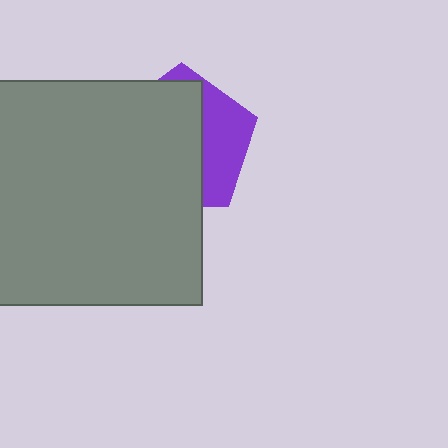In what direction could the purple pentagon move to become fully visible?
The purple pentagon could move right. That would shift it out from behind the gray square entirely.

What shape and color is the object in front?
The object in front is a gray square.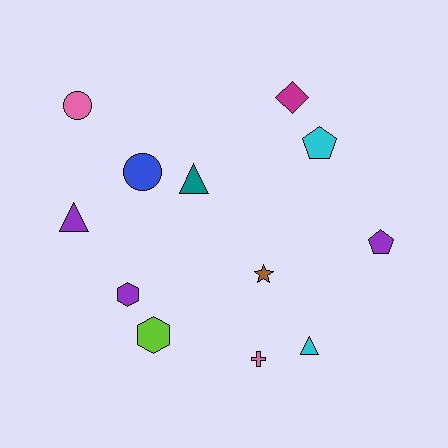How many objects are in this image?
There are 12 objects.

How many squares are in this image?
There are no squares.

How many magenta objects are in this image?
There is 1 magenta object.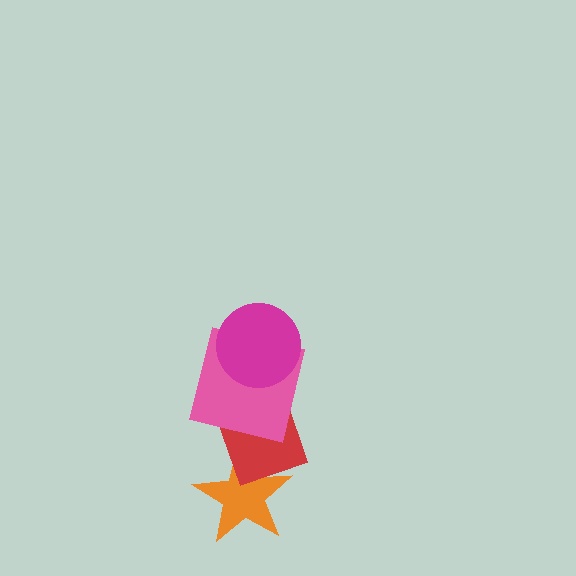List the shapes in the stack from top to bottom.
From top to bottom: the magenta circle, the pink square, the red diamond, the orange star.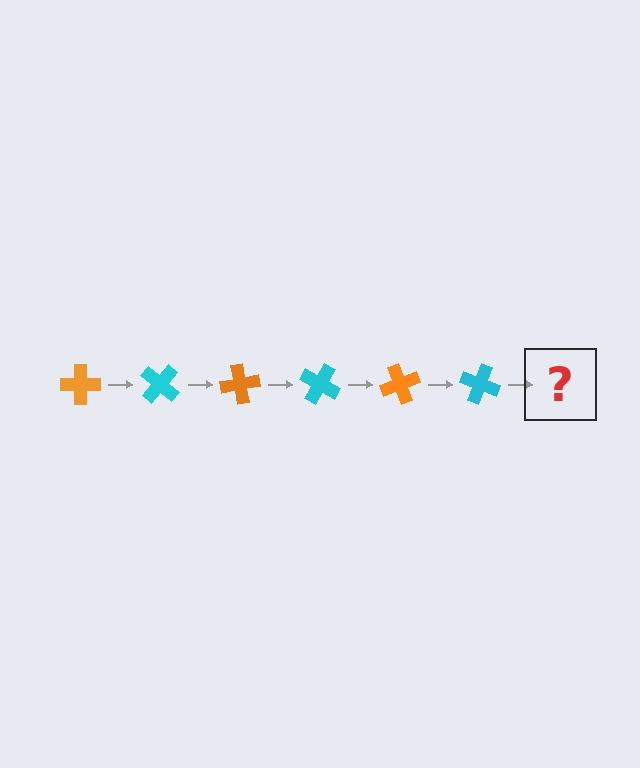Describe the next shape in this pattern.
It should be an orange cross, rotated 240 degrees from the start.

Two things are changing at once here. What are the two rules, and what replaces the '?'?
The two rules are that it rotates 40 degrees each step and the color cycles through orange and cyan. The '?' should be an orange cross, rotated 240 degrees from the start.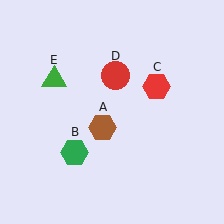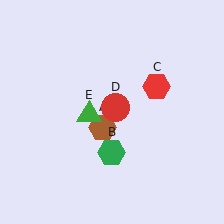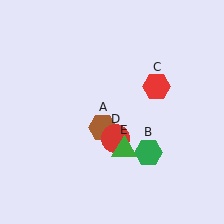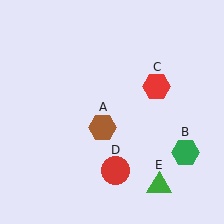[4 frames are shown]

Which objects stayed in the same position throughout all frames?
Brown hexagon (object A) and red hexagon (object C) remained stationary.